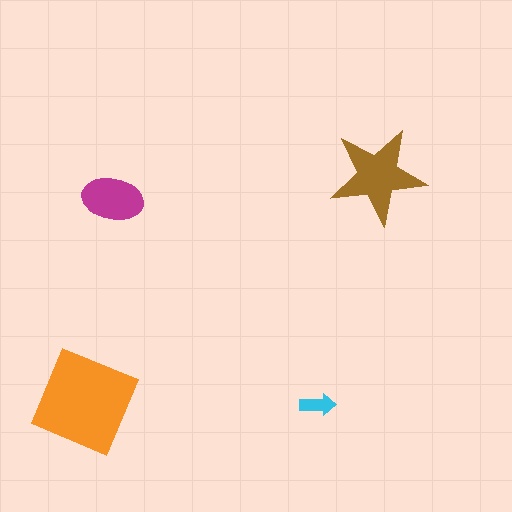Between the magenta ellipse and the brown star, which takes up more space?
The brown star.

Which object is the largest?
The orange diamond.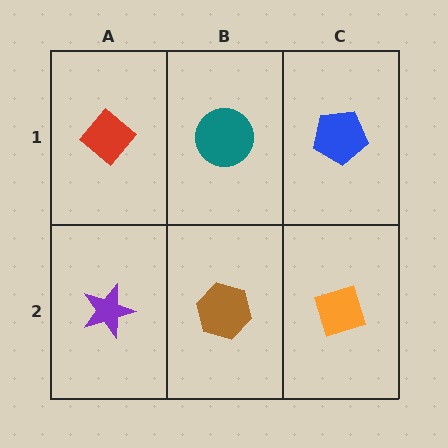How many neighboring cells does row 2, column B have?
3.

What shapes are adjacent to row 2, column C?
A blue pentagon (row 1, column C), a brown hexagon (row 2, column B).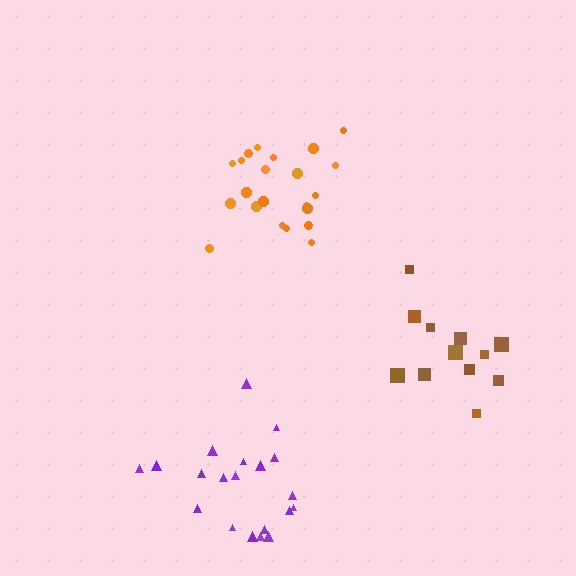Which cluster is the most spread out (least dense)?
Brown.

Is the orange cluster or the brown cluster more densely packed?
Orange.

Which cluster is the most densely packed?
Orange.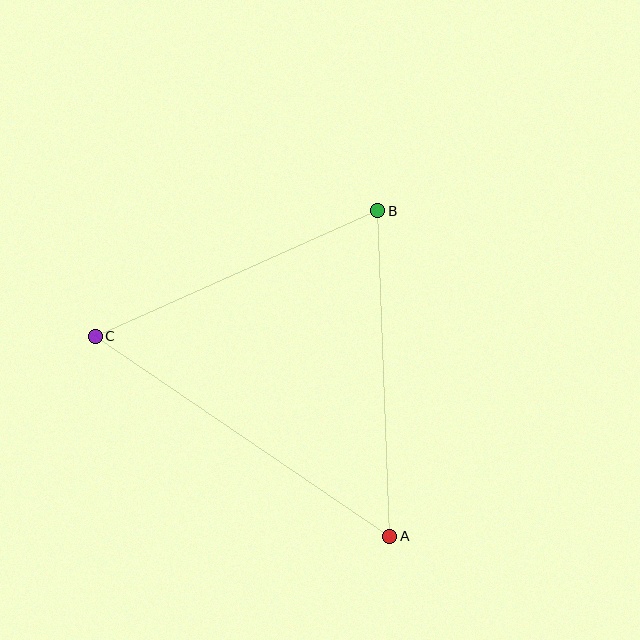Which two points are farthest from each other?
Points A and C are farthest from each other.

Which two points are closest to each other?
Points B and C are closest to each other.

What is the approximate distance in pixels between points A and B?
The distance between A and B is approximately 326 pixels.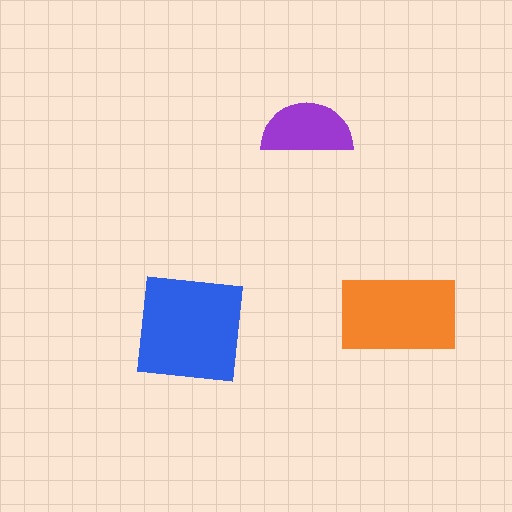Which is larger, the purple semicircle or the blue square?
The blue square.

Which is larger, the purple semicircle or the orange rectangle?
The orange rectangle.